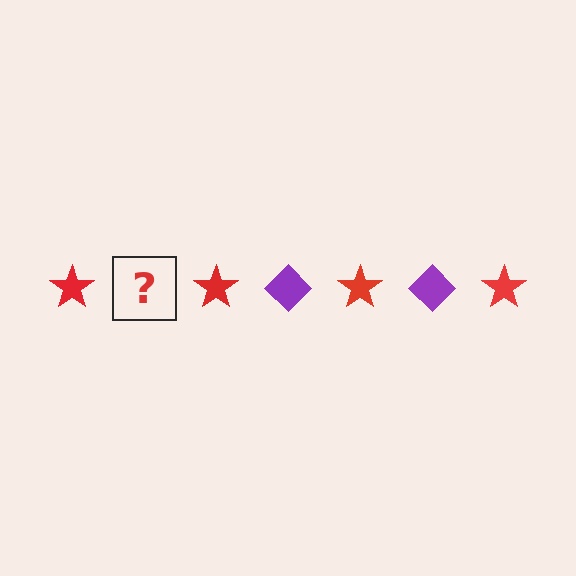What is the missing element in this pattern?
The missing element is a purple diamond.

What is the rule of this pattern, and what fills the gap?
The rule is that the pattern alternates between red star and purple diamond. The gap should be filled with a purple diamond.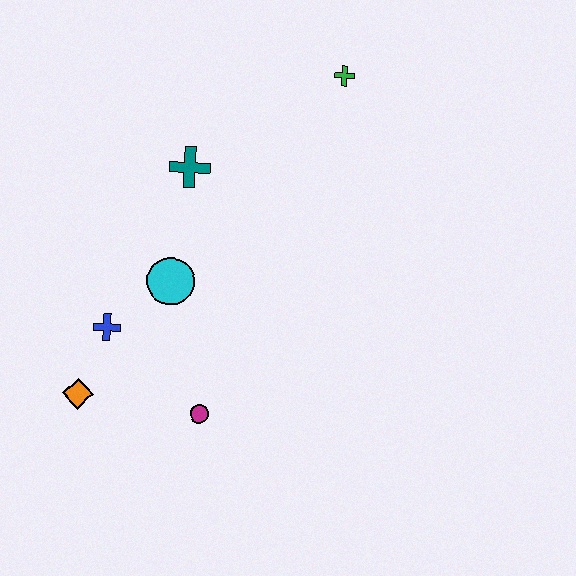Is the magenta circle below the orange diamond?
Yes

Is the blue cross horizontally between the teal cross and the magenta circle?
No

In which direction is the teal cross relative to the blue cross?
The teal cross is above the blue cross.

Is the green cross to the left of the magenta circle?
No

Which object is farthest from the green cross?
The orange diamond is farthest from the green cross.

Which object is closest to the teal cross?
The cyan circle is closest to the teal cross.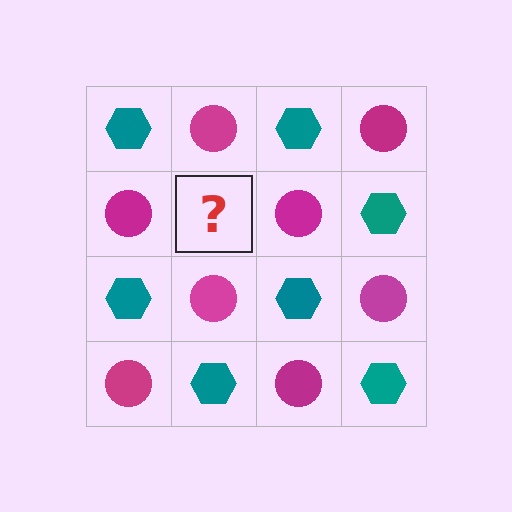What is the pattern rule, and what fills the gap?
The rule is that it alternates teal hexagon and magenta circle in a checkerboard pattern. The gap should be filled with a teal hexagon.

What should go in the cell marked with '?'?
The missing cell should contain a teal hexagon.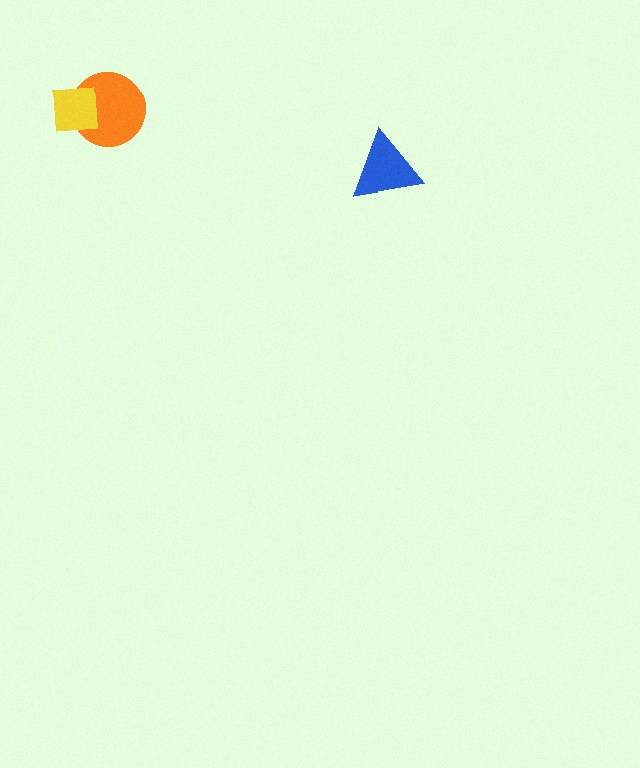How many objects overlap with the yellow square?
1 object overlaps with the yellow square.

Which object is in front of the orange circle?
The yellow square is in front of the orange circle.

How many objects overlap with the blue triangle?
0 objects overlap with the blue triangle.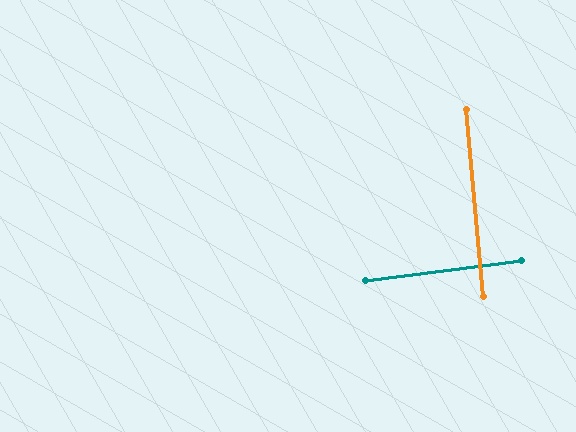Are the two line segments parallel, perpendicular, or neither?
Perpendicular — they meet at approximately 88°.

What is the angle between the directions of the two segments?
Approximately 88 degrees.